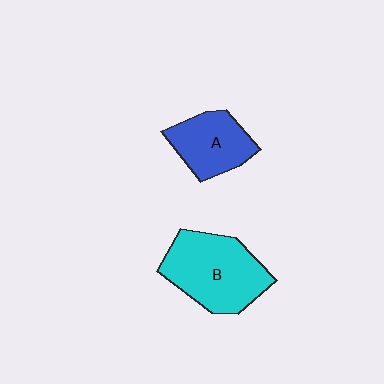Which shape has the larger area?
Shape B (cyan).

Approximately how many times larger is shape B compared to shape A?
Approximately 1.5 times.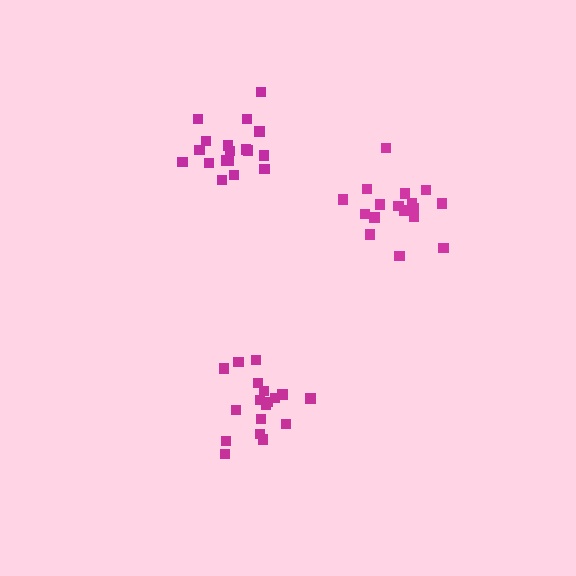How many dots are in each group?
Group 1: 18 dots, Group 2: 18 dots, Group 3: 17 dots (53 total).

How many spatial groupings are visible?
There are 3 spatial groupings.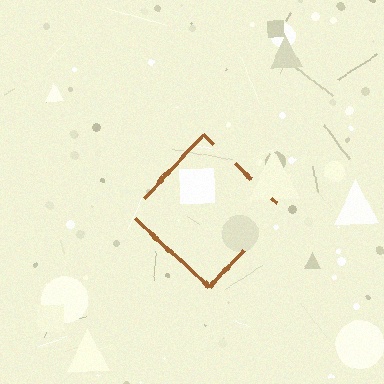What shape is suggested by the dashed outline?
The dashed outline suggests a diamond.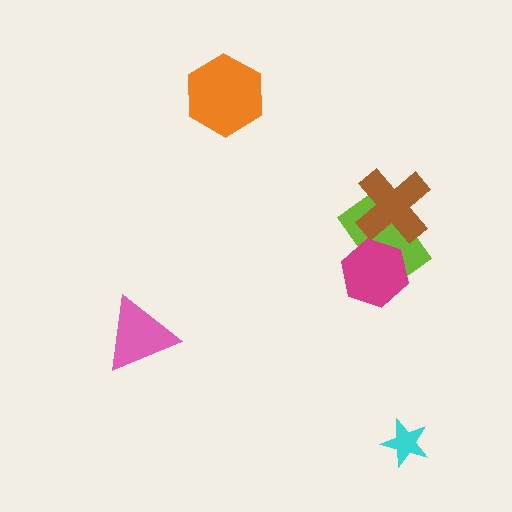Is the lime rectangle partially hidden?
Yes, it is partially covered by another shape.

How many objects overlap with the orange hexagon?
0 objects overlap with the orange hexagon.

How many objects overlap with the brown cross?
1 object overlaps with the brown cross.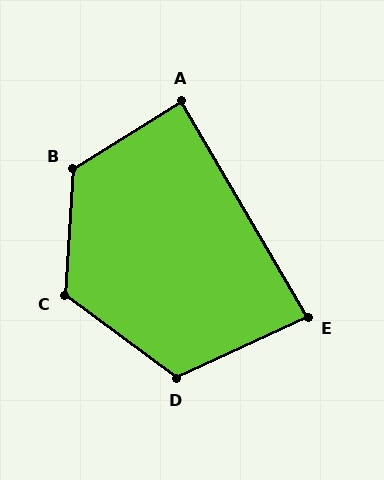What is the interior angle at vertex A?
Approximately 89 degrees (approximately right).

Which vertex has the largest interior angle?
B, at approximately 125 degrees.